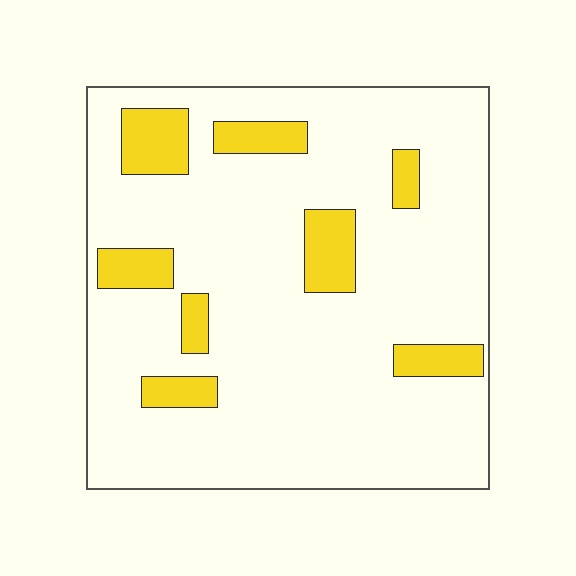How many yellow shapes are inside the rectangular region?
8.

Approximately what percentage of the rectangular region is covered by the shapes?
Approximately 15%.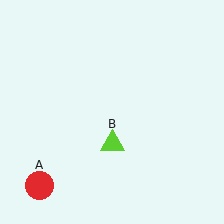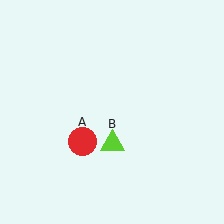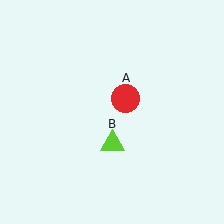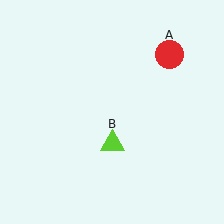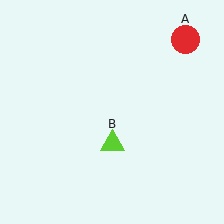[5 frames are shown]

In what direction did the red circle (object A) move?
The red circle (object A) moved up and to the right.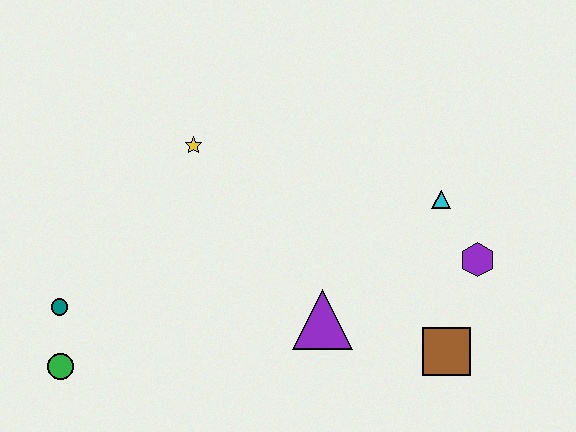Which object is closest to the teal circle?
The green circle is closest to the teal circle.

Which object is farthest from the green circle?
The purple hexagon is farthest from the green circle.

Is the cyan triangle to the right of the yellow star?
Yes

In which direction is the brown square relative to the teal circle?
The brown square is to the right of the teal circle.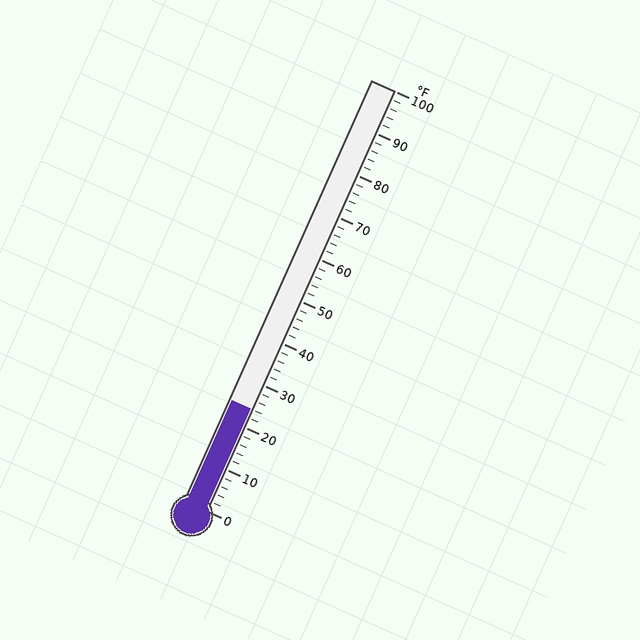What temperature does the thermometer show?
The thermometer shows approximately 24°F.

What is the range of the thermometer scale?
The thermometer scale ranges from 0°F to 100°F.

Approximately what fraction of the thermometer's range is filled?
The thermometer is filled to approximately 25% of its range.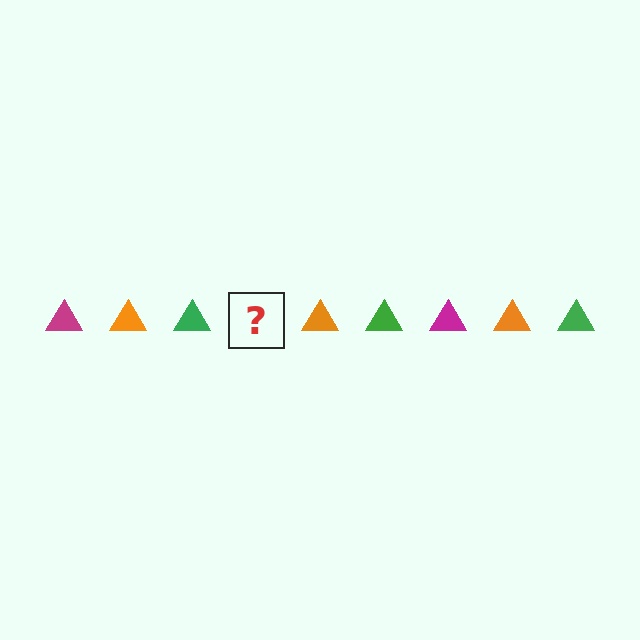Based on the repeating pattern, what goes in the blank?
The blank should be a magenta triangle.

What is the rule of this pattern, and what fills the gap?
The rule is that the pattern cycles through magenta, orange, green triangles. The gap should be filled with a magenta triangle.